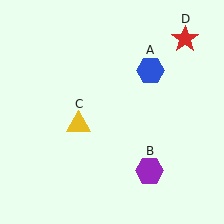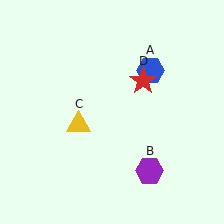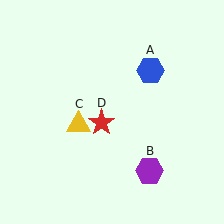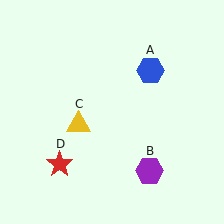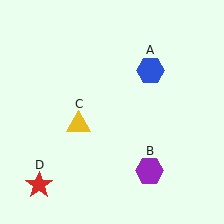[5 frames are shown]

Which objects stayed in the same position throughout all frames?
Blue hexagon (object A) and purple hexagon (object B) and yellow triangle (object C) remained stationary.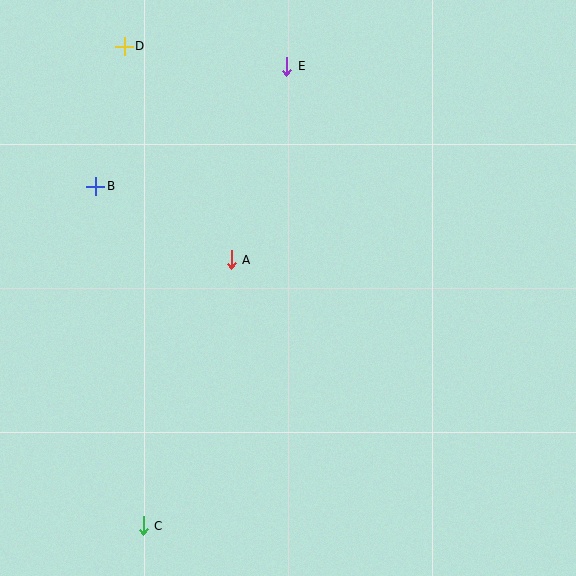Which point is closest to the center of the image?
Point A at (231, 260) is closest to the center.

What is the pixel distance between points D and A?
The distance between D and A is 239 pixels.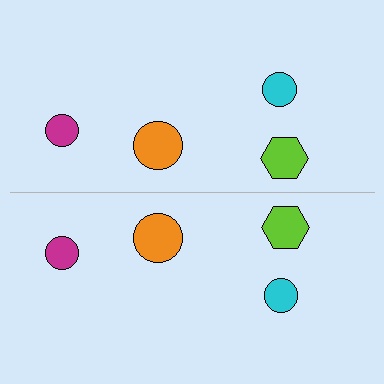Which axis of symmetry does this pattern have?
The pattern has a horizontal axis of symmetry running through the center of the image.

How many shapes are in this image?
There are 8 shapes in this image.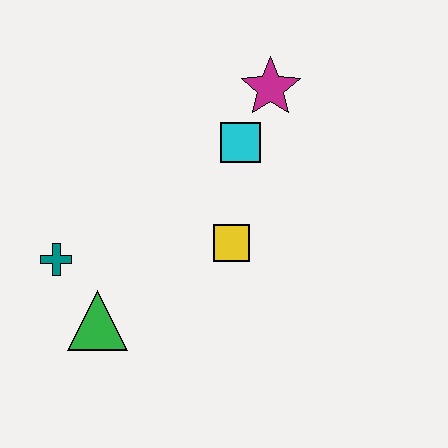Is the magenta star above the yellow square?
Yes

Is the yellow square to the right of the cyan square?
No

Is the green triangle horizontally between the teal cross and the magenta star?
Yes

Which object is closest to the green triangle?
The teal cross is closest to the green triangle.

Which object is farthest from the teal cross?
The magenta star is farthest from the teal cross.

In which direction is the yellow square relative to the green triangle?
The yellow square is to the right of the green triangle.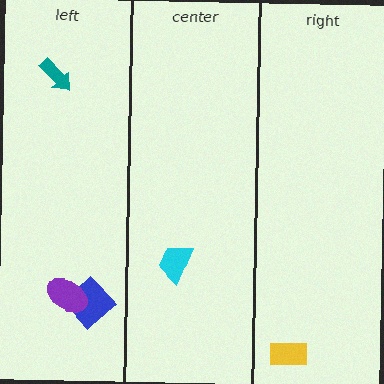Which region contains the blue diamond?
The left region.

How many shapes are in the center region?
1.